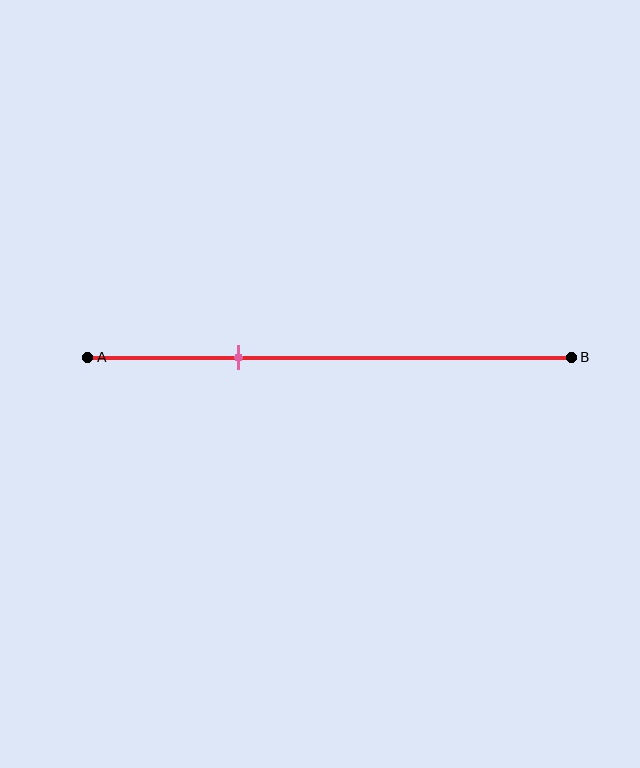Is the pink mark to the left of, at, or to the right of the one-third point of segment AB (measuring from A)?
The pink mark is approximately at the one-third point of segment AB.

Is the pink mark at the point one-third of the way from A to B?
Yes, the mark is approximately at the one-third point.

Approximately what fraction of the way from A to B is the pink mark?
The pink mark is approximately 30% of the way from A to B.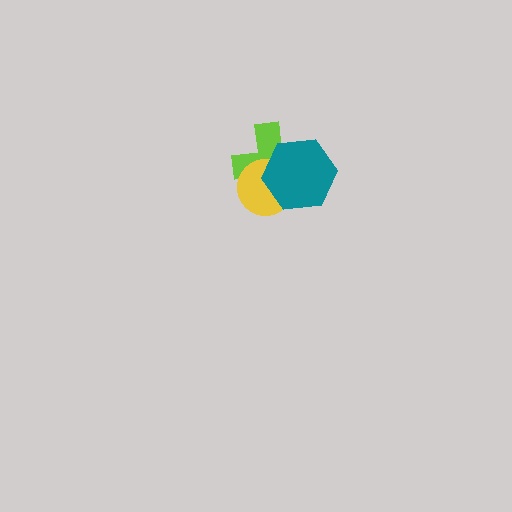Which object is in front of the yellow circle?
The teal hexagon is in front of the yellow circle.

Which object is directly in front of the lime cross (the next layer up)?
The yellow circle is directly in front of the lime cross.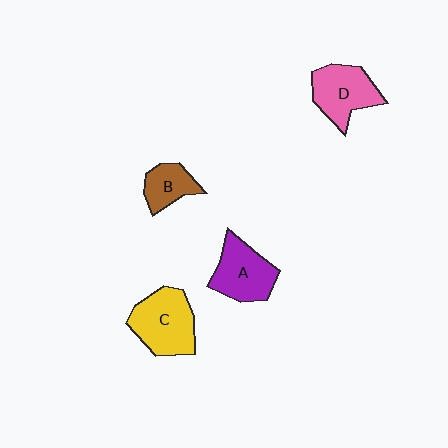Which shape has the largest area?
Shape C (yellow).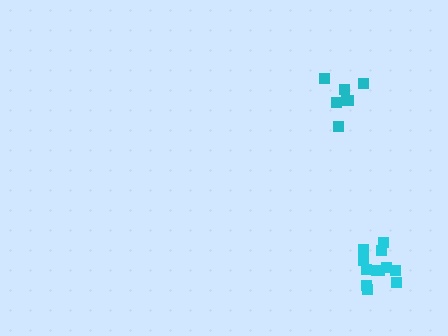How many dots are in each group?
Group 1: 12 dots, Group 2: 7 dots (19 total).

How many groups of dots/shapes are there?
There are 2 groups.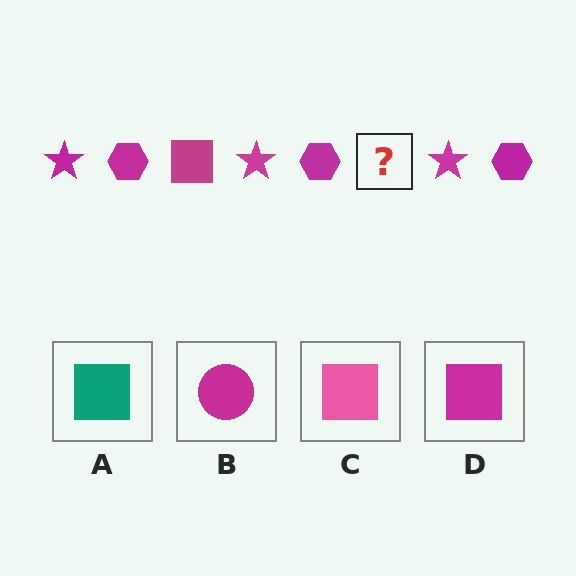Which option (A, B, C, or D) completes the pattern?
D.